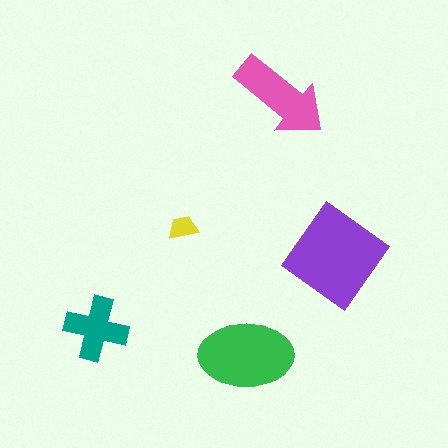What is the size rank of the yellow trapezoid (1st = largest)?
5th.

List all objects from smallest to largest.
The yellow trapezoid, the teal cross, the pink arrow, the green ellipse, the purple diamond.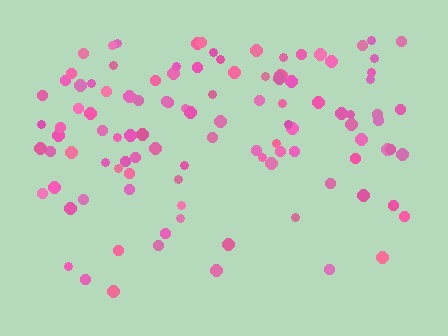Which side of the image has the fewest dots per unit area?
The bottom.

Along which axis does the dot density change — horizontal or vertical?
Vertical.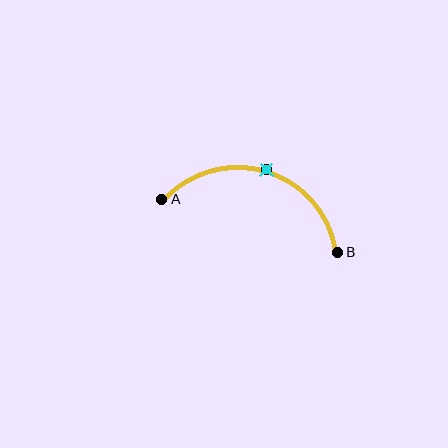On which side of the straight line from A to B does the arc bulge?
The arc bulges above the straight line connecting A and B.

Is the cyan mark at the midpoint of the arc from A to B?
Yes. The cyan mark lies on the arc at equal arc-length from both A and B — it is the arc midpoint.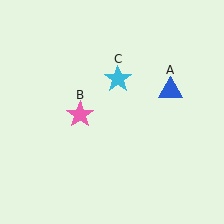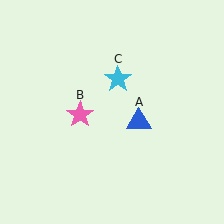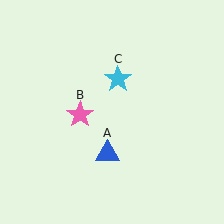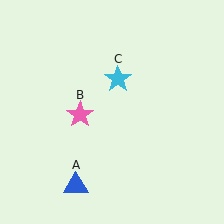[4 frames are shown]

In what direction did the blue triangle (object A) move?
The blue triangle (object A) moved down and to the left.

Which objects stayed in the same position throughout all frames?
Pink star (object B) and cyan star (object C) remained stationary.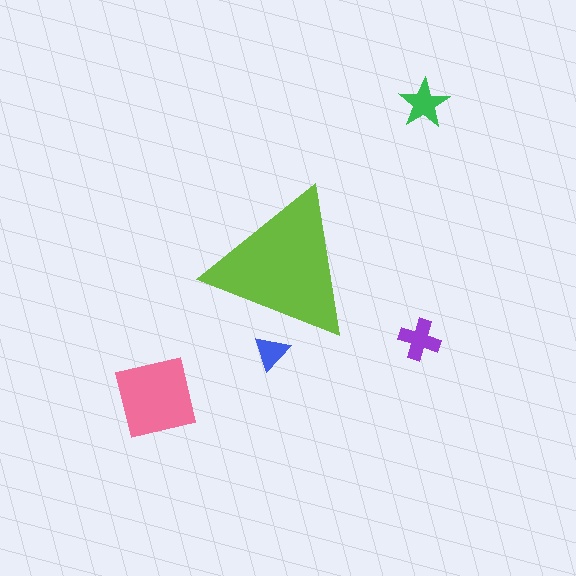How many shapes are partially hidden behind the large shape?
1 shape is partially hidden.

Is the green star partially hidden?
No, the green star is fully visible.